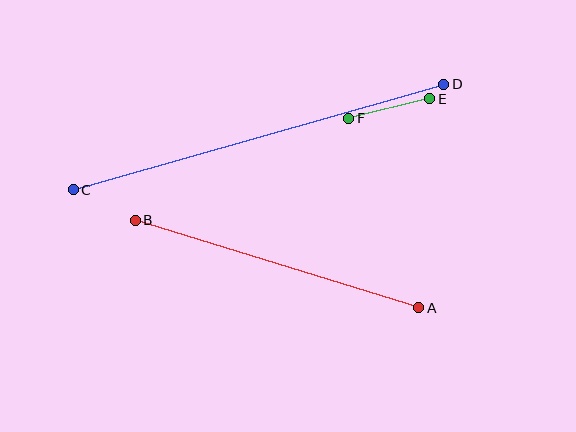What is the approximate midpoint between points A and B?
The midpoint is at approximately (277, 264) pixels.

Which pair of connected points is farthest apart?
Points C and D are farthest apart.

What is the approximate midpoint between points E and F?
The midpoint is at approximately (389, 109) pixels.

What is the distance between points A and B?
The distance is approximately 297 pixels.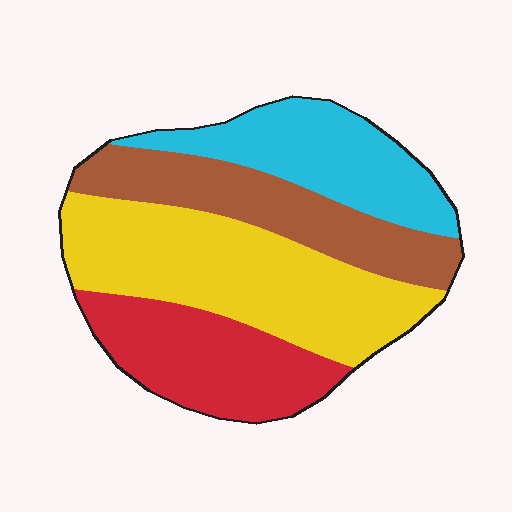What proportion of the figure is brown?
Brown covers around 20% of the figure.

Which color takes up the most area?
Yellow, at roughly 35%.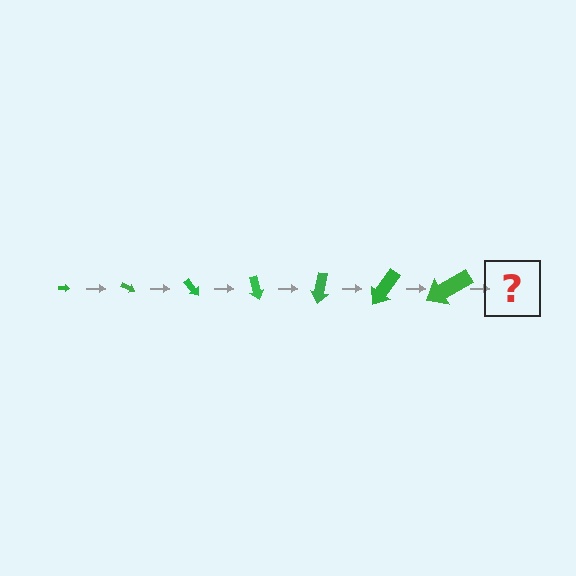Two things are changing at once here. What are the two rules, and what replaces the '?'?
The two rules are that the arrow grows larger each step and it rotates 25 degrees each step. The '?' should be an arrow, larger than the previous one and rotated 175 degrees from the start.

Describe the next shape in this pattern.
It should be an arrow, larger than the previous one and rotated 175 degrees from the start.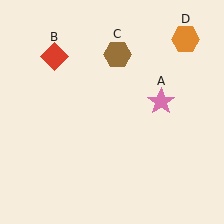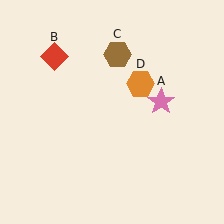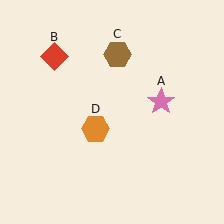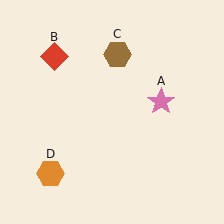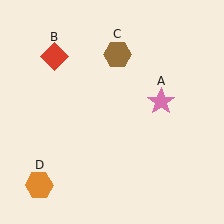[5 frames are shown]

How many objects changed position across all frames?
1 object changed position: orange hexagon (object D).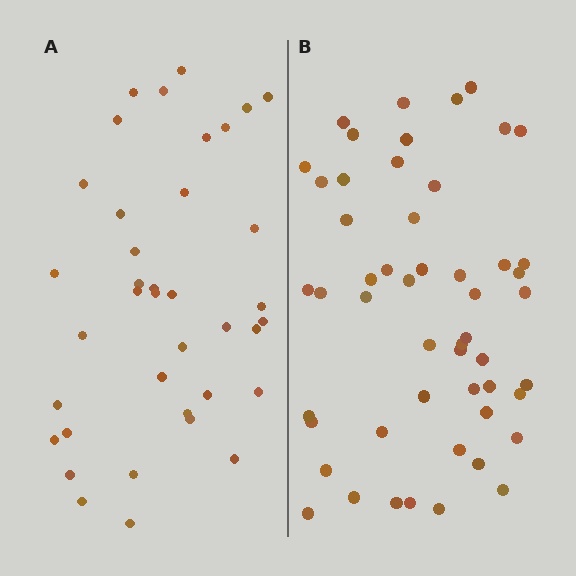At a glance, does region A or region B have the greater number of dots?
Region B (the right region) has more dots.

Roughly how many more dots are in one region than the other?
Region B has approximately 15 more dots than region A.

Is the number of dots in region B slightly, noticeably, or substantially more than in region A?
Region B has noticeably more, but not dramatically so. The ratio is roughly 1.4 to 1.